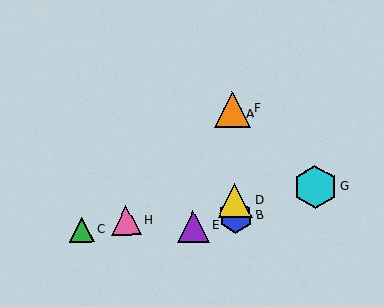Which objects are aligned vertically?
Objects A, B, D, F are aligned vertically.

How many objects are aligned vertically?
4 objects (A, B, D, F) are aligned vertically.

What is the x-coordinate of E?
Object E is at x≈193.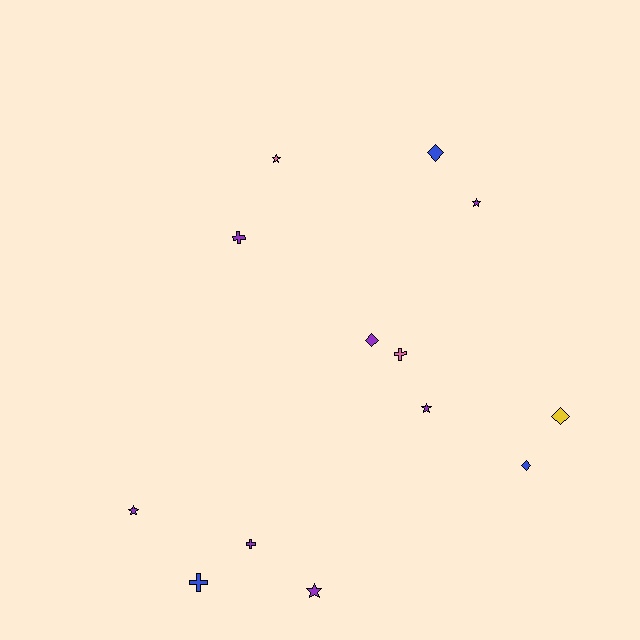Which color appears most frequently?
Purple, with 7 objects.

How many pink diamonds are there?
There are no pink diamonds.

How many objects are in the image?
There are 13 objects.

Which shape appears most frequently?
Star, with 5 objects.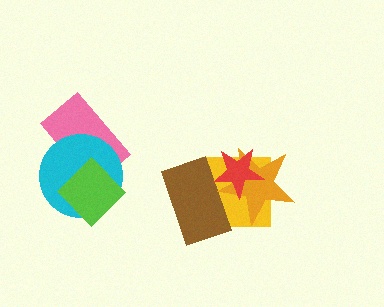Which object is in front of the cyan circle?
The lime diamond is in front of the cyan circle.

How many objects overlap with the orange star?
3 objects overlap with the orange star.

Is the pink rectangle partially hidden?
Yes, it is partially covered by another shape.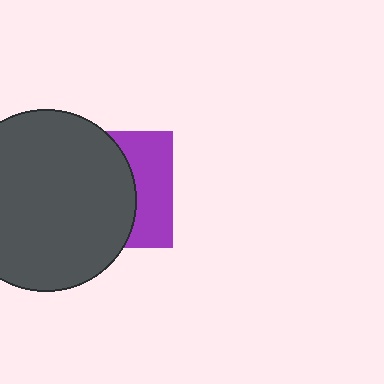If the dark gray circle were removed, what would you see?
You would see the complete purple square.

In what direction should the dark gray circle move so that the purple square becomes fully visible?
The dark gray circle should move left. That is the shortest direction to clear the overlap and leave the purple square fully visible.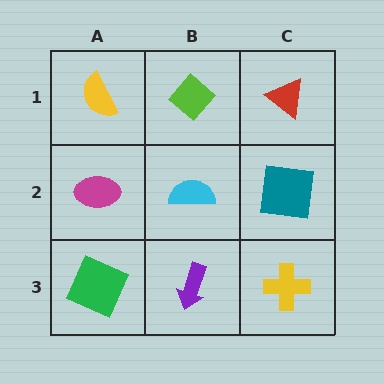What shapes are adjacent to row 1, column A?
A magenta ellipse (row 2, column A), a lime diamond (row 1, column B).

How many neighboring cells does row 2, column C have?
3.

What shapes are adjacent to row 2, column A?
A yellow semicircle (row 1, column A), a green square (row 3, column A), a cyan semicircle (row 2, column B).